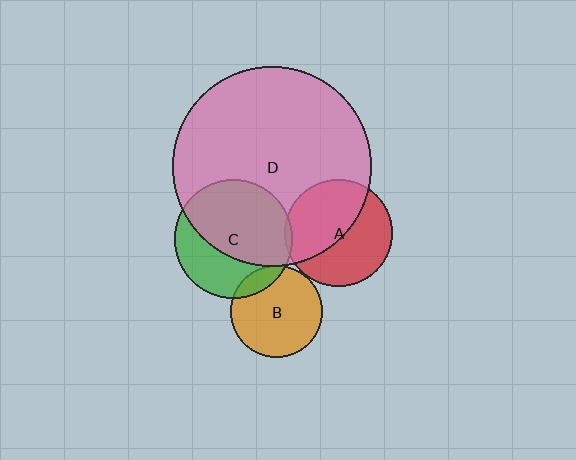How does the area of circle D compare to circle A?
Approximately 3.4 times.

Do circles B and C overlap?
Yes.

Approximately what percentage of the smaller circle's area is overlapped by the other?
Approximately 15%.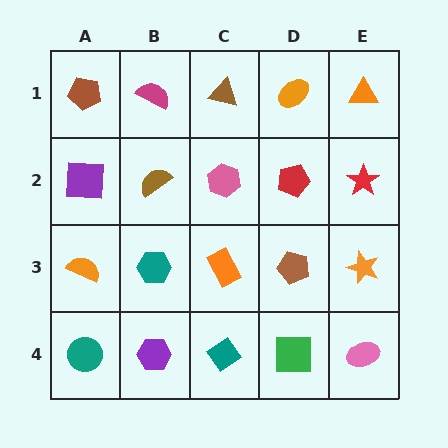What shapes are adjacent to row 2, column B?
A magenta semicircle (row 1, column B), a teal hexagon (row 3, column B), a purple square (row 2, column A), a pink hexagon (row 2, column C).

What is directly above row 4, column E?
An orange star.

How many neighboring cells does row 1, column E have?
2.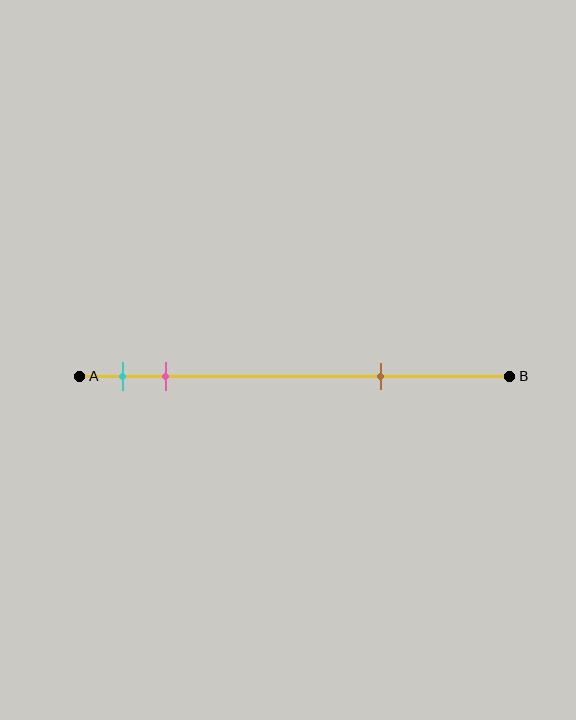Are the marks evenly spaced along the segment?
No, the marks are not evenly spaced.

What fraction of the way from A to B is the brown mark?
The brown mark is approximately 70% (0.7) of the way from A to B.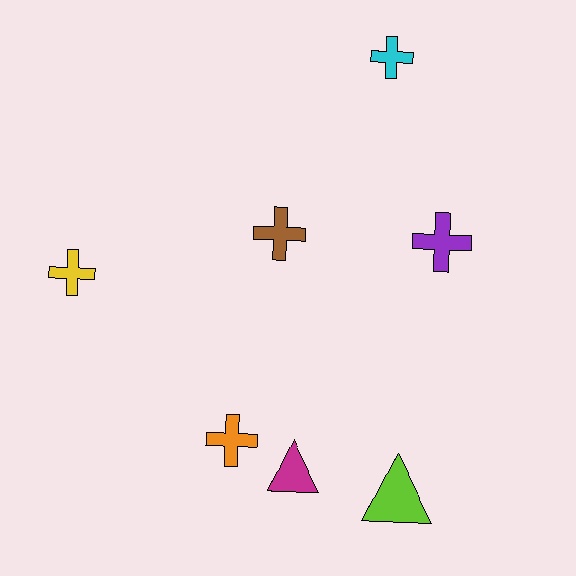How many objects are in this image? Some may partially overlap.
There are 7 objects.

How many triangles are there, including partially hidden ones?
There are 2 triangles.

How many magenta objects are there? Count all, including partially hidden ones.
There is 1 magenta object.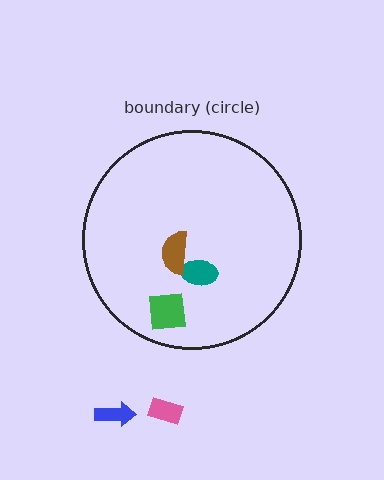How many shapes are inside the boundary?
3 inside, 2 outside.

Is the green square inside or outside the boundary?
Inside.